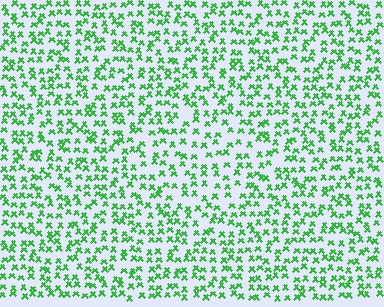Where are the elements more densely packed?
The elements are more densely packed outside the diamond boundary.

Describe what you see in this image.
The image contains small green elements arranged at two different densities. A diamond-shaped region is visible where the elements are less densely packed than the surrounding area.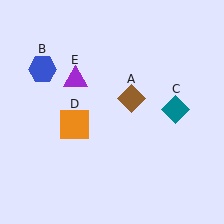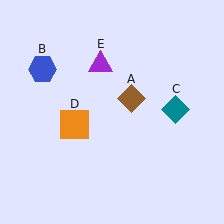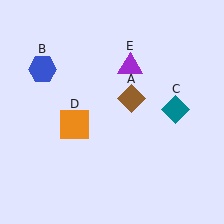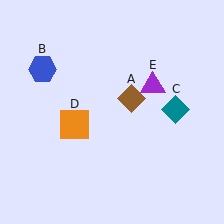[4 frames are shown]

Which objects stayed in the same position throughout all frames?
Brown diamond (object A) and blue hexagon (object B) and teal diamond (object C) and orange square (object D) remained stationary.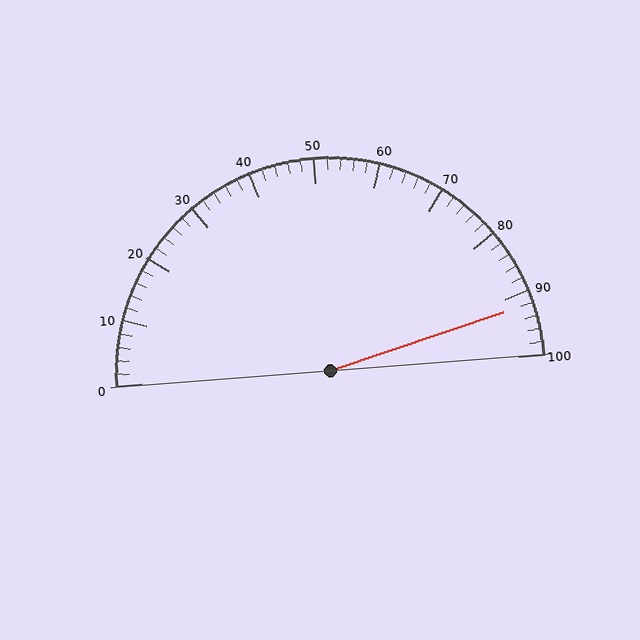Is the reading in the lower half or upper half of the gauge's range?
The reading is in the upper half of the range (0 to 100).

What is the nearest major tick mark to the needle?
The nearest major tick mark is 90.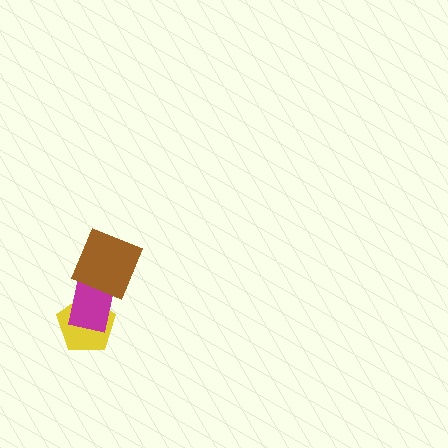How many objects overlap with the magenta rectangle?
2 objects overlap with the magenta rectangle.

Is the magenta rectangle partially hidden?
Yes, it is partially covered by another shape.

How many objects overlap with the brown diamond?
1 object overlaps with the brown diamond.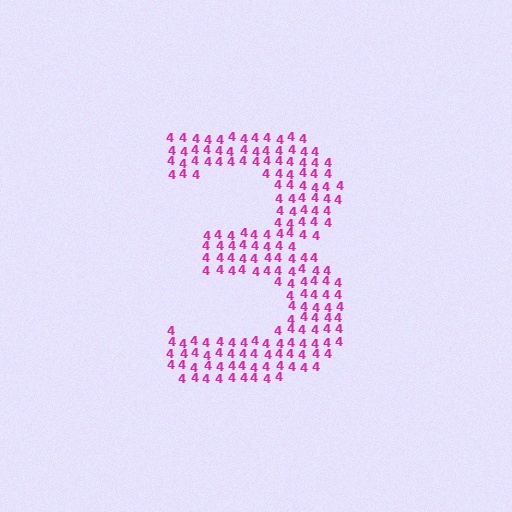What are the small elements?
The small elements are digit 4's.